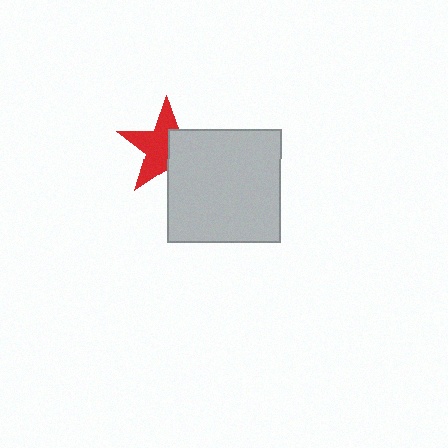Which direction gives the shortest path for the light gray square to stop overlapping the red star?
Moving toward the lower-right gives the shortest separation.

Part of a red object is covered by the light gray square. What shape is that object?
It is a star.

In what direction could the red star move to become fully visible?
The red star could move toward the upper-left. That would shift it out from behind the light gray square entirely.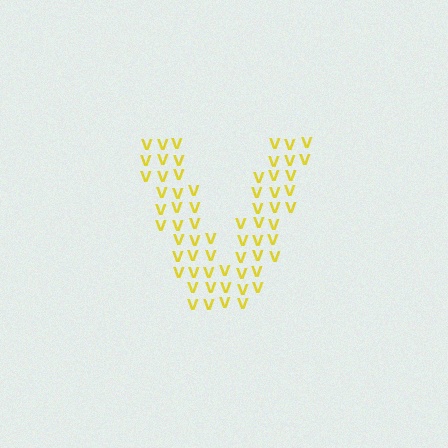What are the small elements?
The small elements are letter V's.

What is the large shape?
The large shape is the letter V.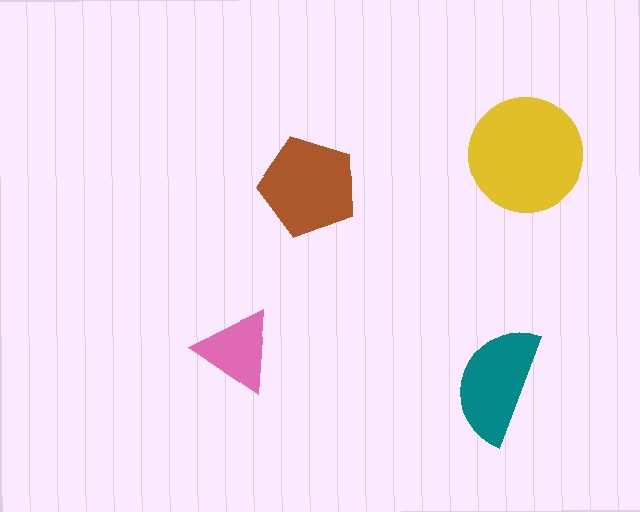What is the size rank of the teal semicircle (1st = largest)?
3rd.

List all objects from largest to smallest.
The yellow circle, the brown pentagon, the teal semicircle, the pink triangle.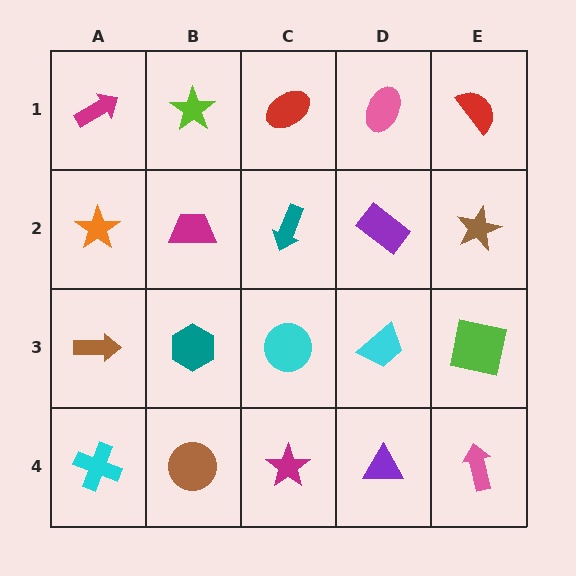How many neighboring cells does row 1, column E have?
2.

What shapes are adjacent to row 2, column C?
A red ellipse (row 1, column C), a cyan circle (row 3, column C), a magenta trapezoid (row 2, column B), a purple rectangle (row 2, column D).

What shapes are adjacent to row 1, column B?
A magenta trapezoid (row 2, column B), a magenta arrow (row 1, column A), a red ellipse (row 1, column C).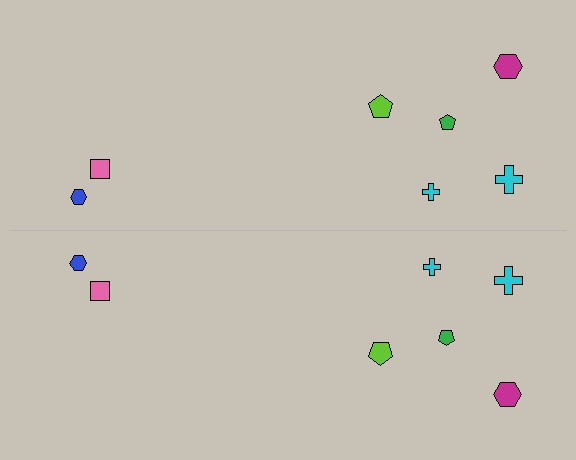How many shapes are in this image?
There are 14 shapes in this image.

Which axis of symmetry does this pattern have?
The pattern has a horizontal axis of symmetry running through the center of the image.